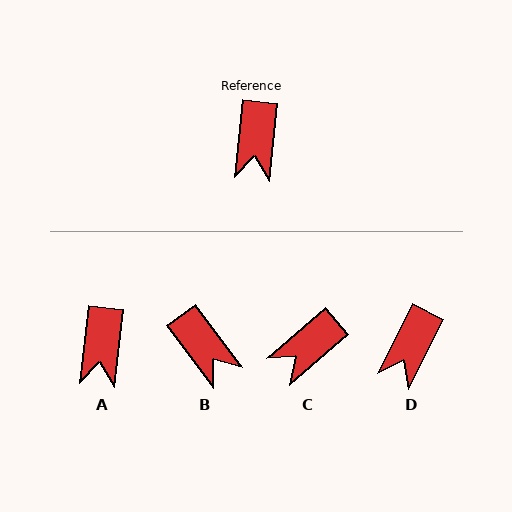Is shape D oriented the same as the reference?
No, it is off by about 20 degrees.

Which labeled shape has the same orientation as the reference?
A.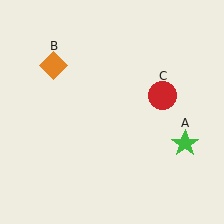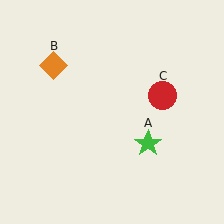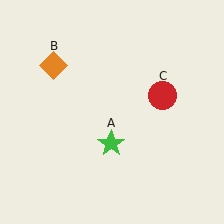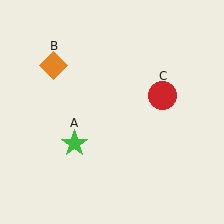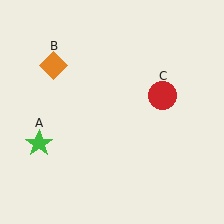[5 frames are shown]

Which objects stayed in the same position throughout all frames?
Orange diamond (object B) and red circle (object C) remained stationary.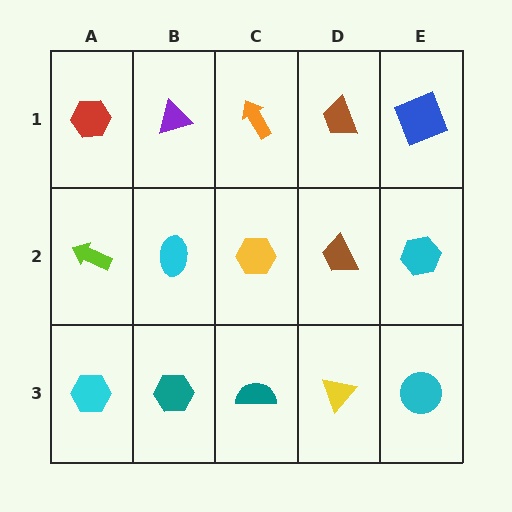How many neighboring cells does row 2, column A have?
3.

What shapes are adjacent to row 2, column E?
A blue square (row 1, column E), a cyan circle (row 3, column E), a brown trapezoid (row 2, column D).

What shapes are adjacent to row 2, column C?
An orange arrow (row 1, column C), a teal semicircle (row 3, column C), a cyan ellipse (row 2, column B), a brown trapezoid (row 2, column D).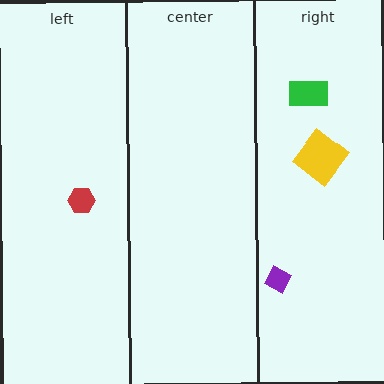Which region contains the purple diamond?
The right region.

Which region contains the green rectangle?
The right region.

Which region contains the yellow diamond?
The right region.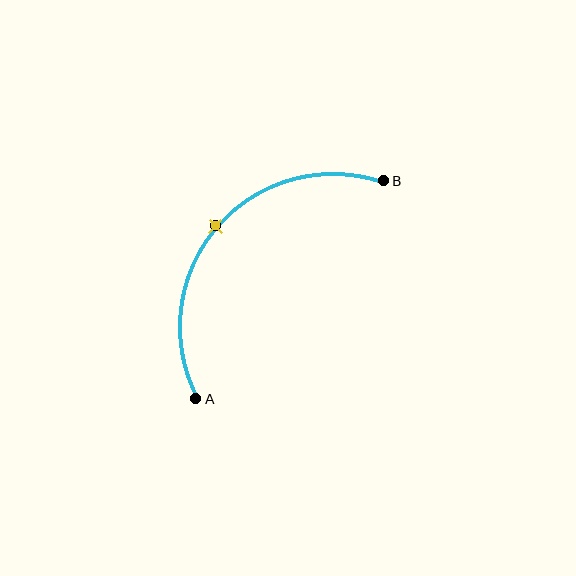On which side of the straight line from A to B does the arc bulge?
The arc bulges above and to the left of the straight line connecting A and B.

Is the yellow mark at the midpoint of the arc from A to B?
Yes. The yellow mark lies on the arc at equal arc-length from both A and B — it is the arc midpoint.